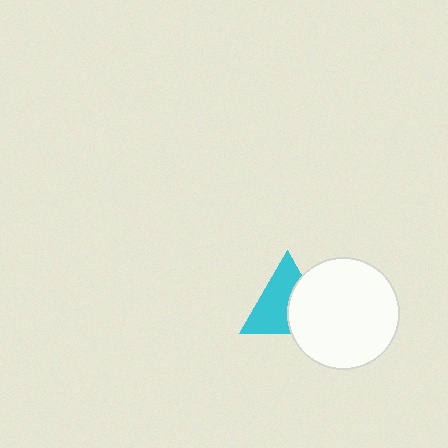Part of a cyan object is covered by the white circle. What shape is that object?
It is a triangle.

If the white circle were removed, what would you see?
You would see the complete cyan triangle.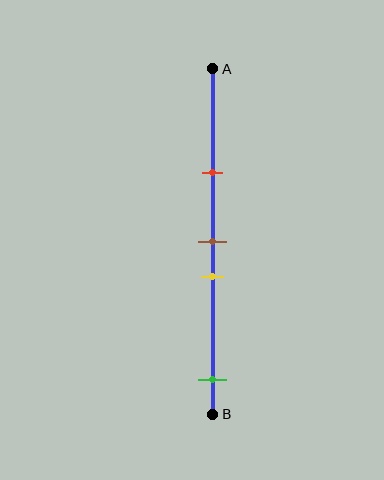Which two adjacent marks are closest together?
The brown and yellow marks are the closest adjacent pair.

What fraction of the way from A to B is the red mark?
The red mark is approximately 30% (0.3) of the way from A to B.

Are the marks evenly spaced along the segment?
No, the marks are not evenly spaced.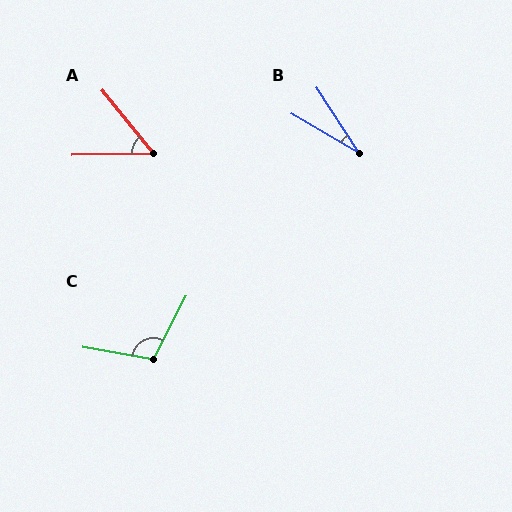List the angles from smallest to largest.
B (27°), A (52°), C (107°).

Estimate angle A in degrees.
Approximately 52 degrees.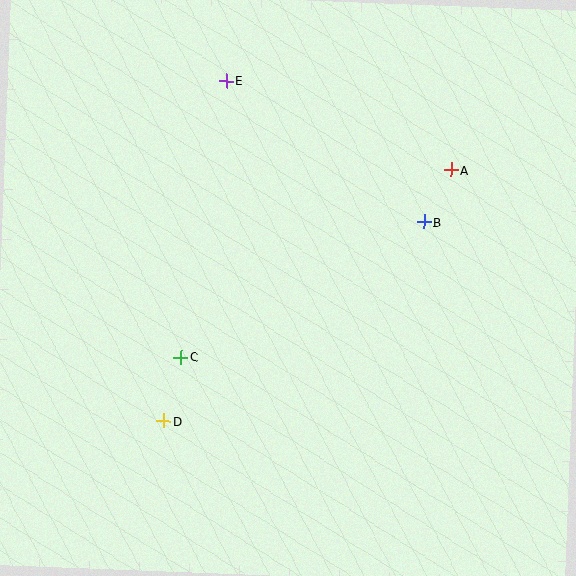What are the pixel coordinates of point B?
Point B is at (424, 222).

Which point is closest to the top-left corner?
Point E is closest to the top-left corner.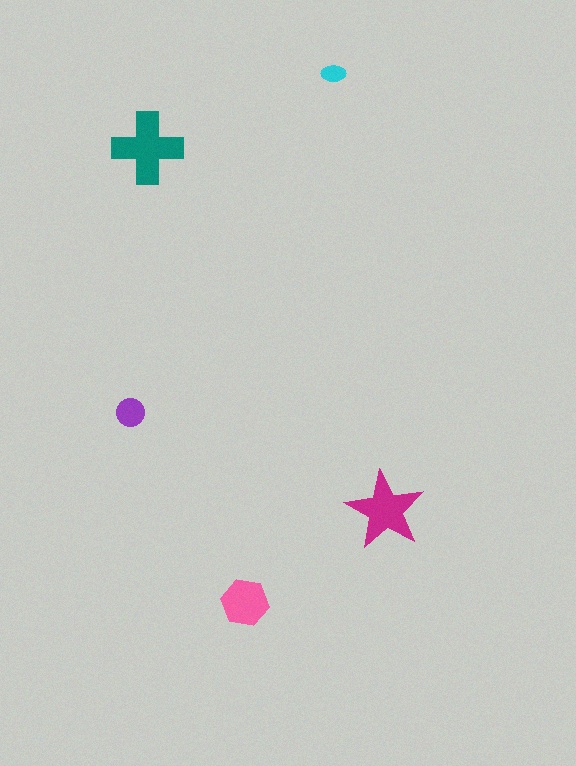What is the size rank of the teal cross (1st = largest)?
1st.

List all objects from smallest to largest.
The cyan ellipse, the purple circle, the pink hexagon, the magenta star, the teal cross.